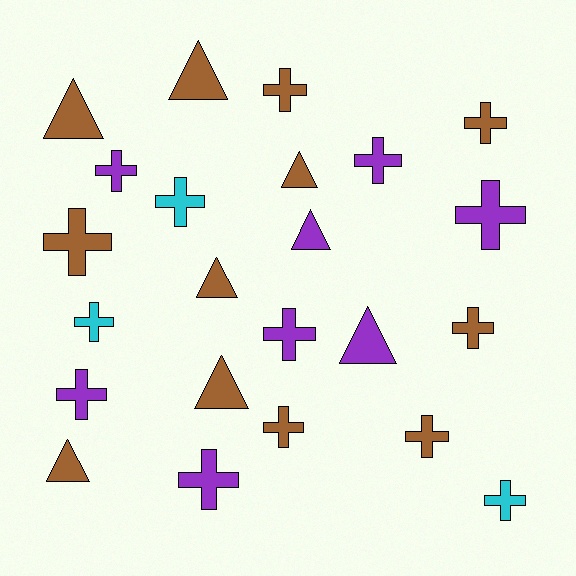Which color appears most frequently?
Brown, with 12 objects.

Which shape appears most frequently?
Cross, with 15 objects.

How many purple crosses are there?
There are 6 purple crosses.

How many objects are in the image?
There are 23 objects.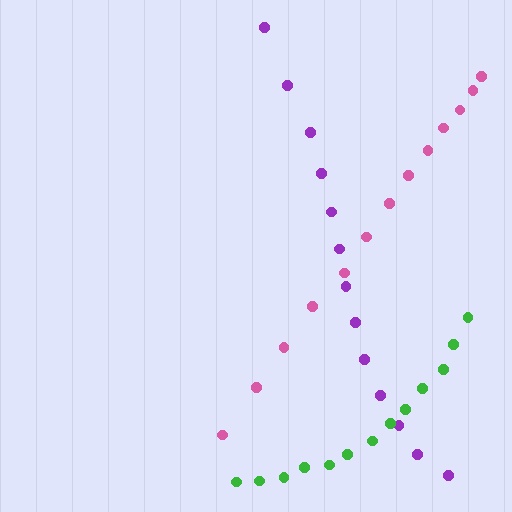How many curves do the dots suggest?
There are 3 distinct paths.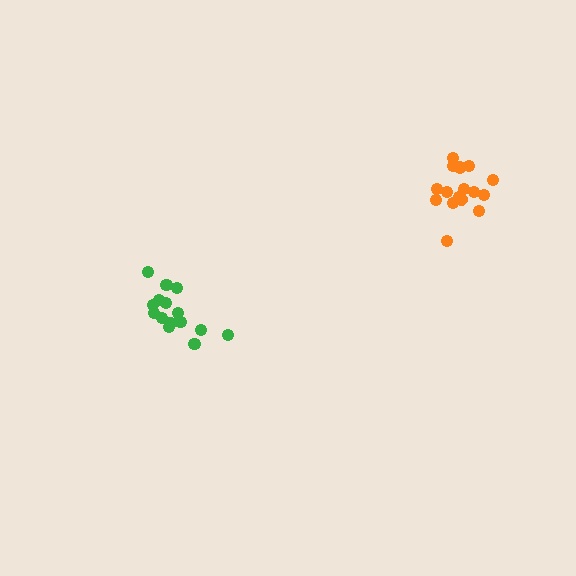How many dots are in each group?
Group 1: 15 dots, Group 2: 16 dots (31 total).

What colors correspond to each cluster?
The clusters are colored: green, orange.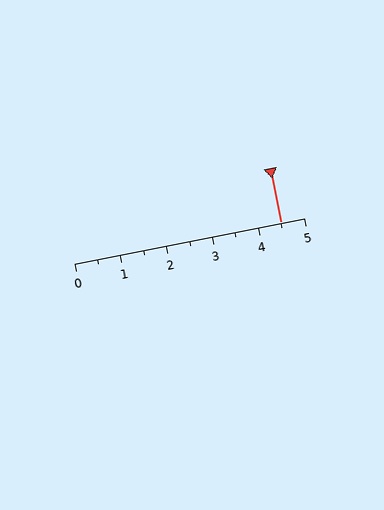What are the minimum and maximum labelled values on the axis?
The axis runs from 0 to 5.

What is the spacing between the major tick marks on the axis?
The major ticks are spaced 1 apart.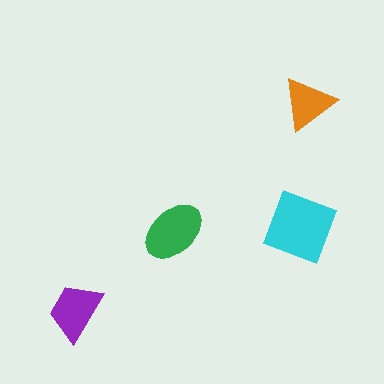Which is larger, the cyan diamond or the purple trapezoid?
The cyan diamond.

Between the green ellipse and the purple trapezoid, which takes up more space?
The green ellipse.